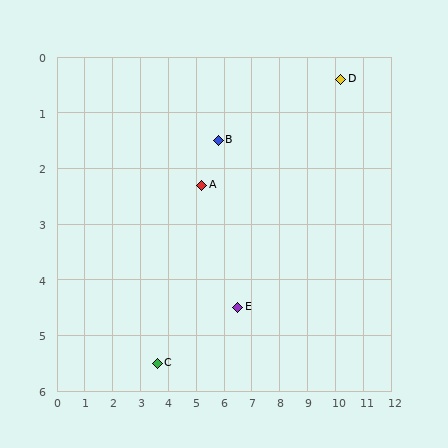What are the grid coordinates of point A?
Point A is at approximately (5.2, 2.3).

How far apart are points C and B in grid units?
Points C and B are about 4.6 grid units apart.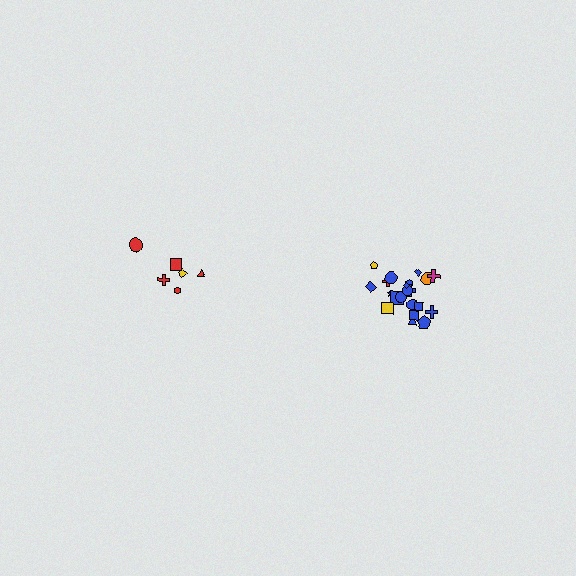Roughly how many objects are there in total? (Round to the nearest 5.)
Roughly 30 objects in total.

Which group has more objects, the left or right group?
The right group.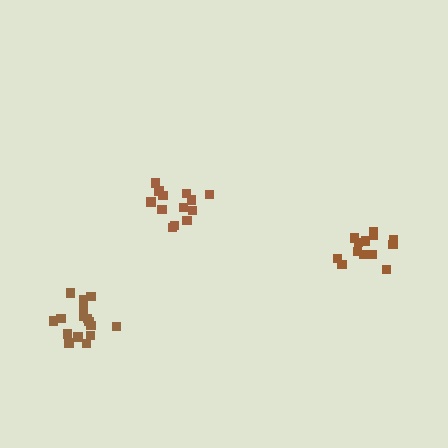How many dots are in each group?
Group 1: 13 dots, Group 2: 13 dots, Group 3: 16 dots (42 total).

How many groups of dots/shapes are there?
There are 3 groups.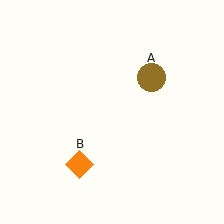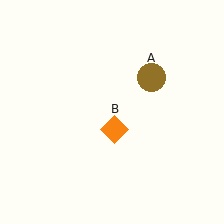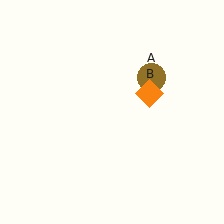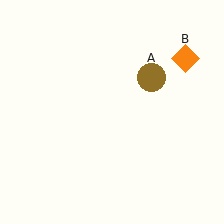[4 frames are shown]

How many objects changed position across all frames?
1 object changed position: orange diamond (object B).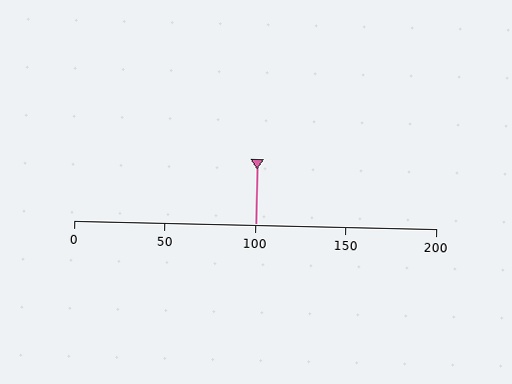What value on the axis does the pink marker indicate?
The marker indicates approximately 100.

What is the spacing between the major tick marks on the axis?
The major ticks are spaced 50 apart.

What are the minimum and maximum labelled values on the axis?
The axis runs from 0 to 200.